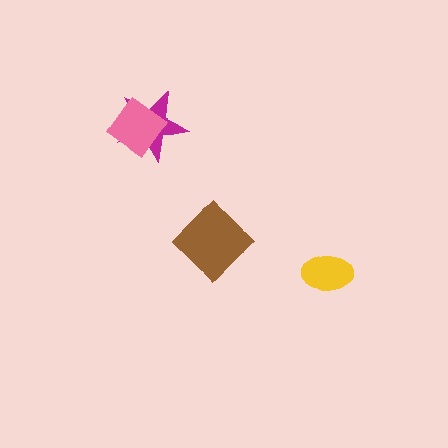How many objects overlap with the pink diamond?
1 object overlaps with the pink diamond.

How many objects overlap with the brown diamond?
0 objects overlap with the brown diamond.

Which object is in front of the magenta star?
The pink diamond is in front of the magenta star.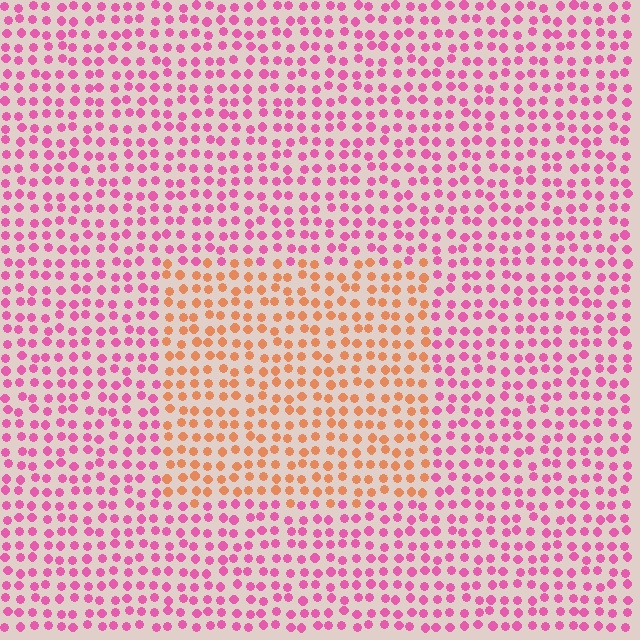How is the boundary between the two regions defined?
The boundary is defined purely by a slight shift in hue (about 56 degrees). Spacing, size, and orientation are identical on both sides.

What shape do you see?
I see a rectangle.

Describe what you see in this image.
The image is filled with small pink elements in a uniform arrangement. A rectangle-shaped region is visible where the elements are tinted to a slightly different hue, forming a subtle color boundary.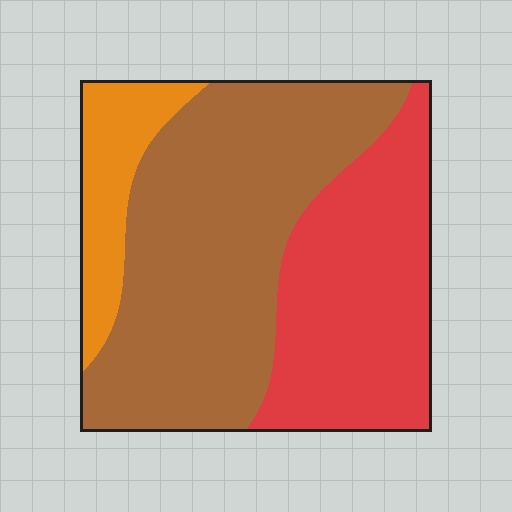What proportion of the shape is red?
Red takes up about one third (1/3) of the shape.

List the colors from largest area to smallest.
From largest to smallest: brown, red, orange.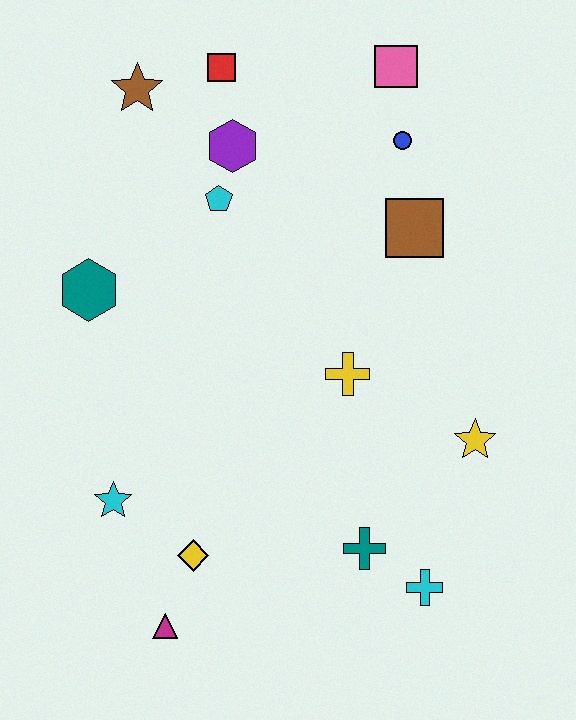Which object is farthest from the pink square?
The magenta triangle is farthest from the pink square.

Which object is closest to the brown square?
The blue circle is closest to the brown square.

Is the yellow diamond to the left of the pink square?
Yes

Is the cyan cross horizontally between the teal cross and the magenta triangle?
No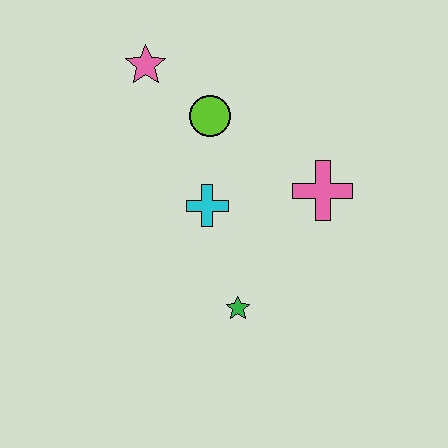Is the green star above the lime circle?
No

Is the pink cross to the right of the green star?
Yes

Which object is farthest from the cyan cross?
The pink star is farthest from the cyan cross.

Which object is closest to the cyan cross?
The lime circle is closest to the cyan cross.